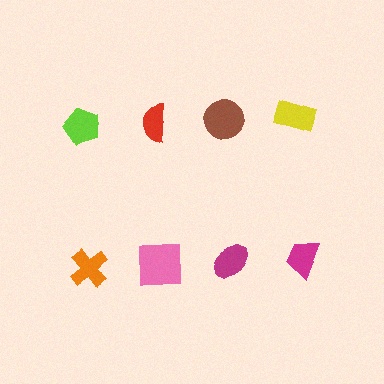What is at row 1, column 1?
A lime pentagon.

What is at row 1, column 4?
A yellow rectangle.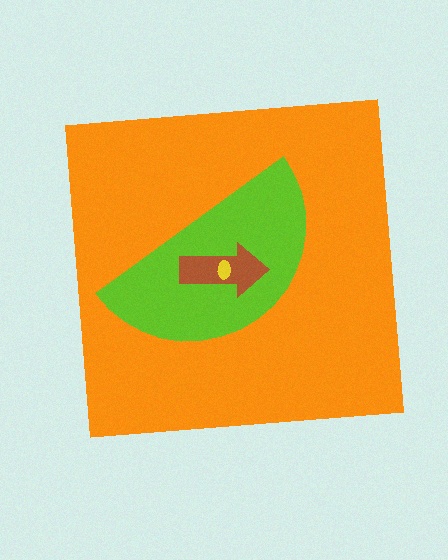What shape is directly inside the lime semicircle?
The brown arrow.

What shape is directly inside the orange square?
The lime semicircle.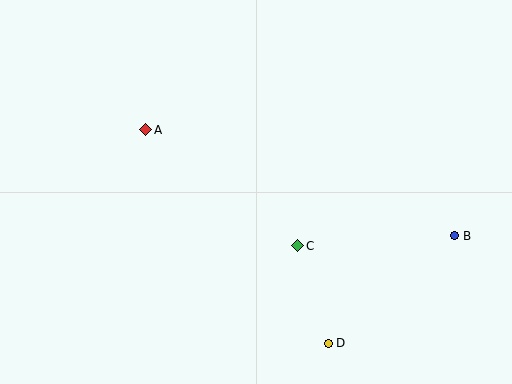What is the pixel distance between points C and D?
The distance between C and D is 102 pixels.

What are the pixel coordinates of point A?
Point A is at (146, 130).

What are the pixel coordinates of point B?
Point B is at (455, 236).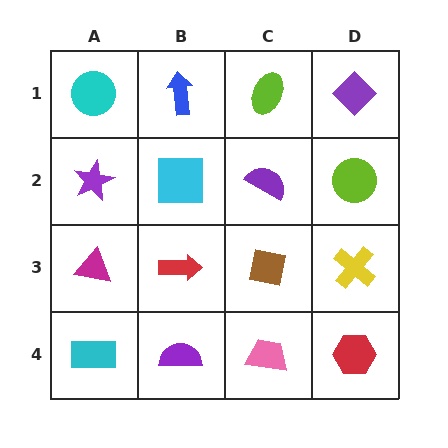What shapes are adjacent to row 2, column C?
A lime ellipse (row 1, column C), a brown square (row 3, column C), a cyan square (row 2, column B), a lime circle (row 2, column D).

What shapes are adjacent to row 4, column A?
A magenta triangle (row 3, column A), a purple semicircle (row 4, column B).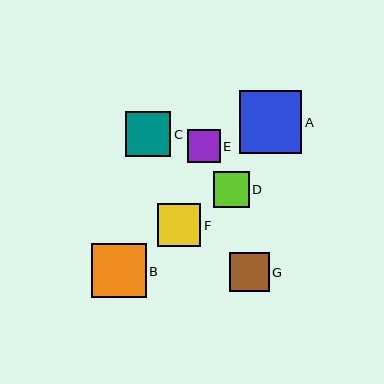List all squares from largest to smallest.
From largest to smallest: A, B, C, F, G, D, E.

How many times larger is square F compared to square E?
Square F is approximately 1.3 times the size of square E.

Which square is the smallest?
Square E is the smallest with a size of approximately 33 pixels.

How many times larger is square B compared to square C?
Square B is approximately 1.2 times the size of square C.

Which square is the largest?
Square A is the largest with a size of approximately 62 pixels.